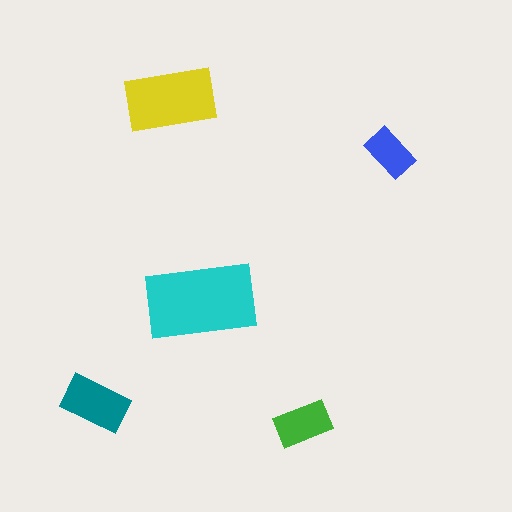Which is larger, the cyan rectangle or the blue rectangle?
The cyan one.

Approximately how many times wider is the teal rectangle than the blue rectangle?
About 1.5 times wider.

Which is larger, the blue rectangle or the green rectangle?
The green one.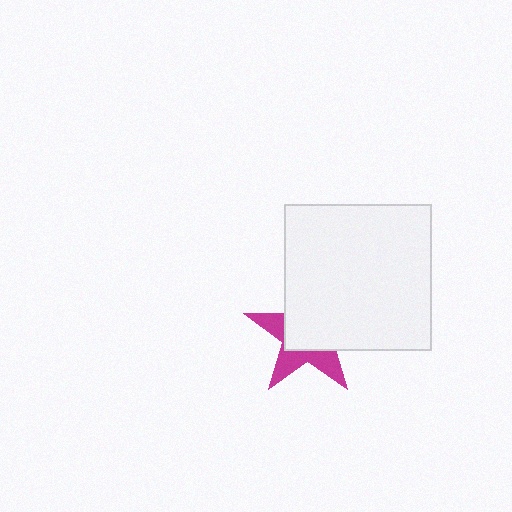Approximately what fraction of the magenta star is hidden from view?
Roughly 60% of the magenta star is hidden behind the white square.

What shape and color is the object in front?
The object in front is a white square.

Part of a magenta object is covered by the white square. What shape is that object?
It is a star.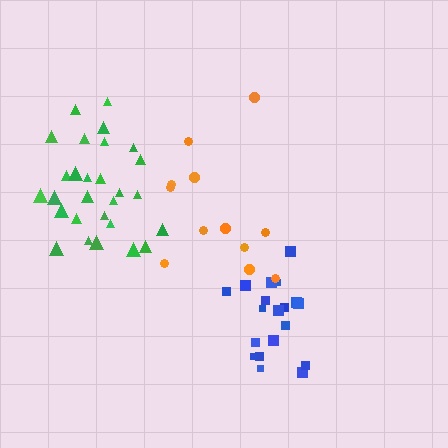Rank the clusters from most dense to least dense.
blue, green, orange.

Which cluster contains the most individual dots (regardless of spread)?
Green (28).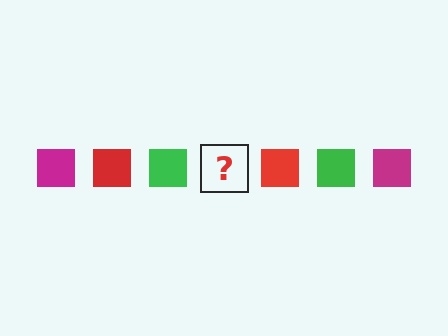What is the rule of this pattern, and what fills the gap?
The rule is that the pattern cycles through magenta, red, green squares. The gap should be filled with a magenta square.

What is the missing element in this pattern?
The missing element is a magenta square.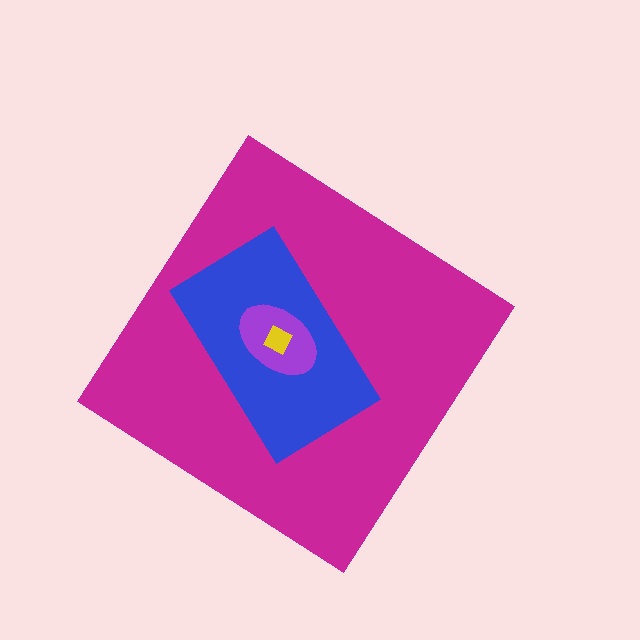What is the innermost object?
The yellow square.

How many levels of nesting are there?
4.